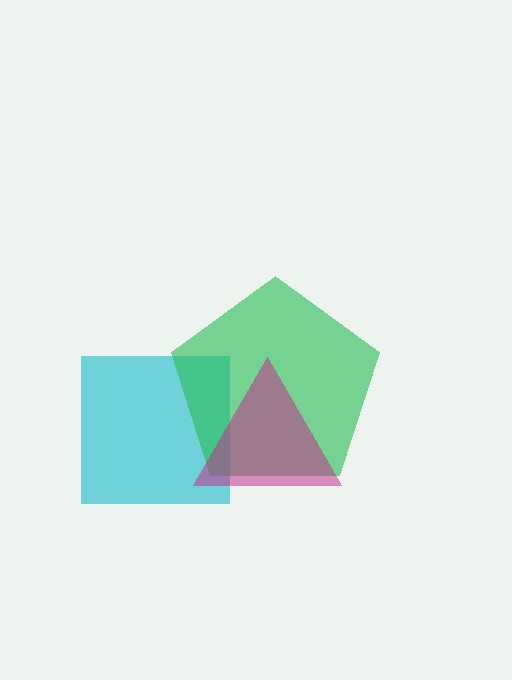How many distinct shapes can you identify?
There are 3 distinct shapes: a cyan square, a green pentagon, a magenta triangle.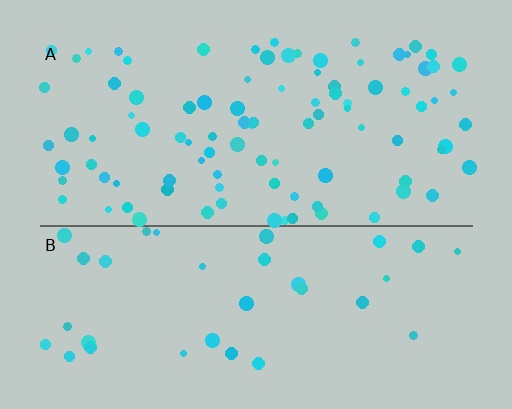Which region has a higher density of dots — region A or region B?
A (the top).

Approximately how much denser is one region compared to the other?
Approximately 2.7× — region A over region B.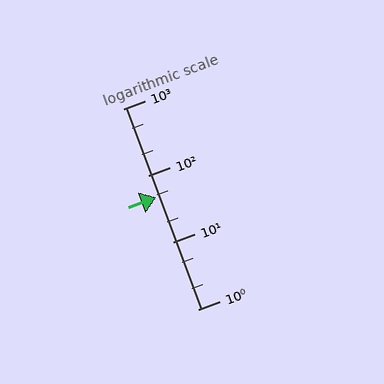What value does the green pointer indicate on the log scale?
The pointer indicates approximately 47.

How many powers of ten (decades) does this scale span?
The scale spans 3 decades, from 1 to 1000.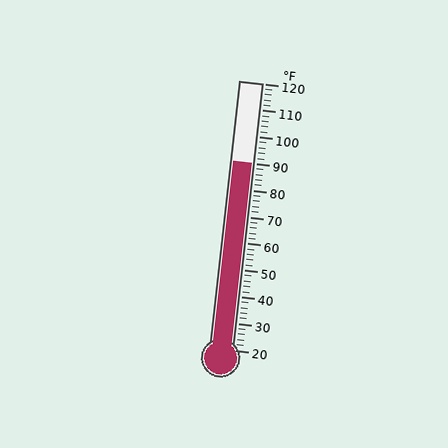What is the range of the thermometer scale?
The thermometer scale ranges from 20°F to 120°F.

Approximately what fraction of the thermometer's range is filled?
The thermometer is filled to approximately 70% of its range.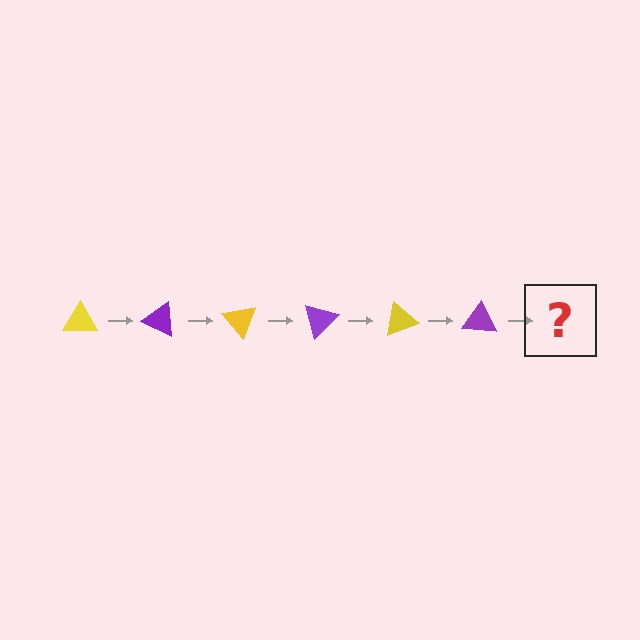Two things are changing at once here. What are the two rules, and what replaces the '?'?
The two rules are that it rotates 25 degrees each step and the color cycles through yellow and purple. The '?' should be a yellow triangle, rotated 150 degrees from the start.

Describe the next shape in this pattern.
It should be a yellow triangle, rotated 150 degrees from the start.